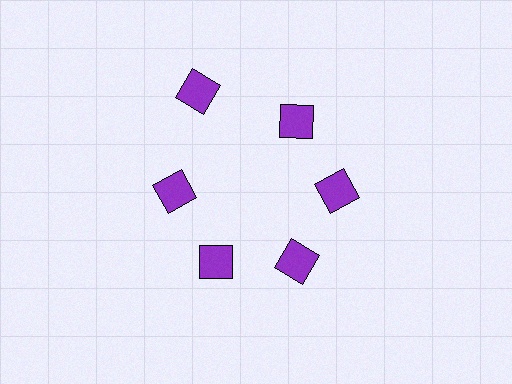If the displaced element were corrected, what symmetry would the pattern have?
It would have 6-fold rotational symmetry — the pattern would map onto itself every 60 degrees.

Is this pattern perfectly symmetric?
No. The 6 purple diamonds are arranged in a ring, but one element near the 11 o'clock position is pushed outward from the center, breaking the 6-fold rotational symmetry.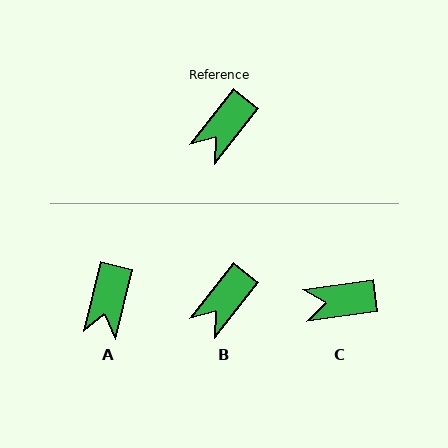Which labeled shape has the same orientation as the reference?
B.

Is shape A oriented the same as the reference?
No, it is off by about 25 degrees.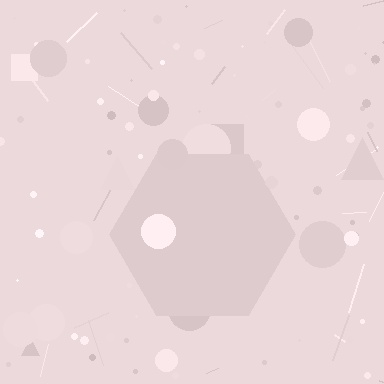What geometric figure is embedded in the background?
A hexagon is embedded in the background.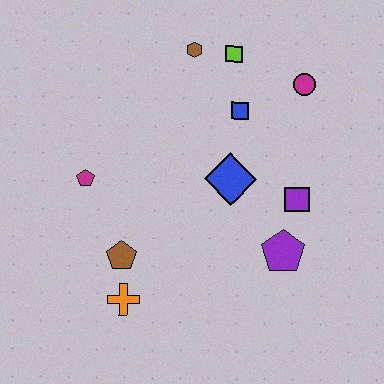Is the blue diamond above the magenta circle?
No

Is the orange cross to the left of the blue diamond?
Yes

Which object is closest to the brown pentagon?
The orange cross is closest to the brown pentagon.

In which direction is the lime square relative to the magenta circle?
The lime square is to the left of the magenta circle.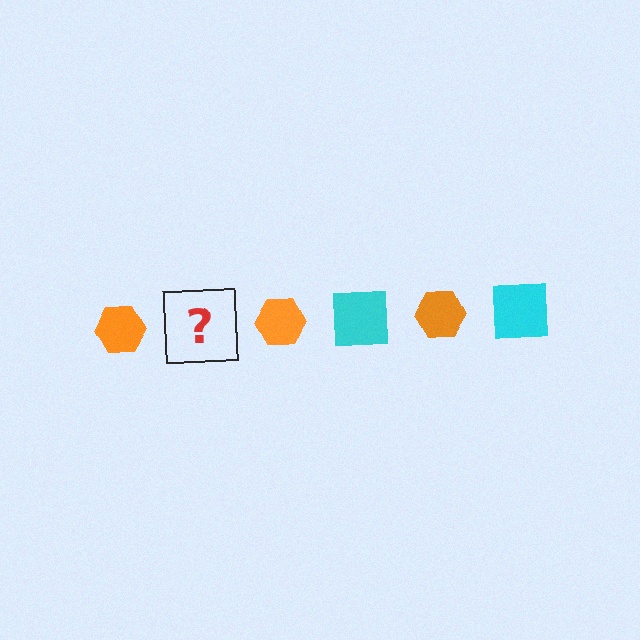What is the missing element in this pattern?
The missing element is a cyan square.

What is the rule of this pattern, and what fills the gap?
The rule is that the pattern alternates between orange hexagon and cyan square. The gap should be filled with a cyan square.